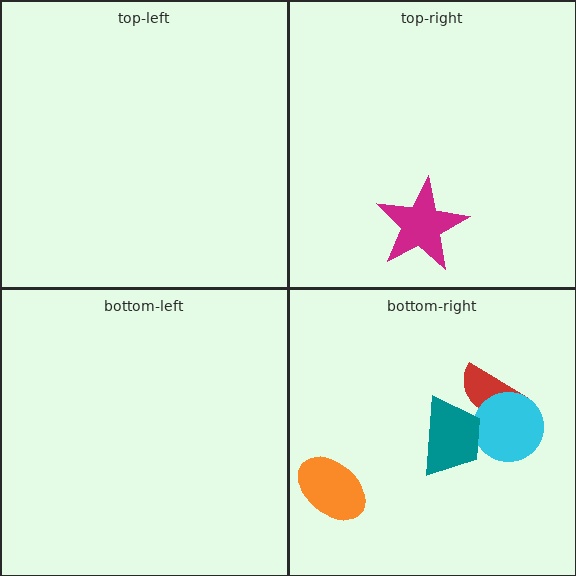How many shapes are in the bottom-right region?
4.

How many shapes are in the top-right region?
1.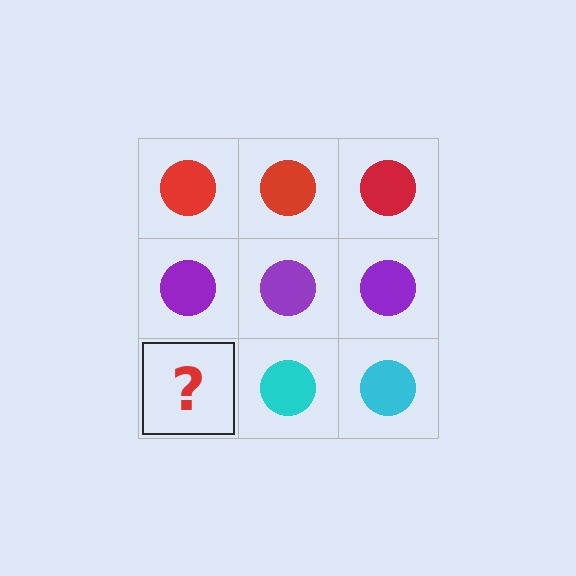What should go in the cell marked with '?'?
The missing cell should contain a cyan circle.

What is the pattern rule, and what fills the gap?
The rule is that each row has a consistent color. The gap should be filled with a cyan circle.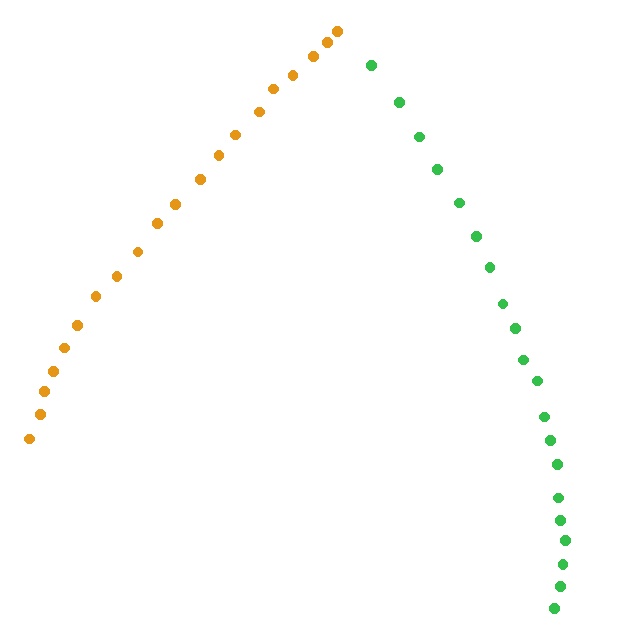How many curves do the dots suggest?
There are 2 distinct paths.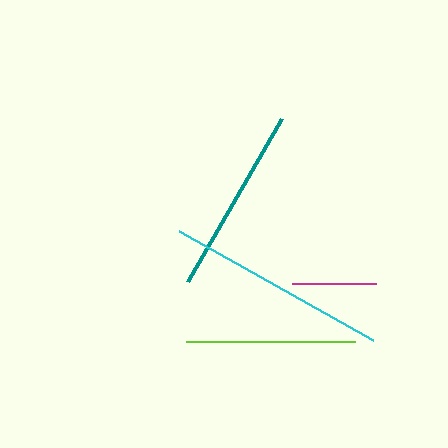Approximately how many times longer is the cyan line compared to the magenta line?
The cyan line is approximately 2.7 times the length of the magenta line.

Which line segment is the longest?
The cyan line is the longest at approximately 222 pixels.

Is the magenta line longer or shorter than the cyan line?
The cyan line is longer than the magenta line.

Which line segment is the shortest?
The magenta line is the shortest at approximately 83 pixels.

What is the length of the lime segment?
The lime segment is approximately 169 pixels long.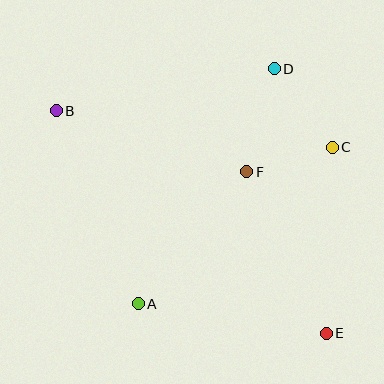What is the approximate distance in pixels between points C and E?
The distance between C and E is approximately 186 pixels.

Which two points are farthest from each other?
Points B and E are farthest from each other.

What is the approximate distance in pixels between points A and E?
The distance between A and E is approximately 190 pixels.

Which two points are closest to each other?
Points C and F are closest to each other.